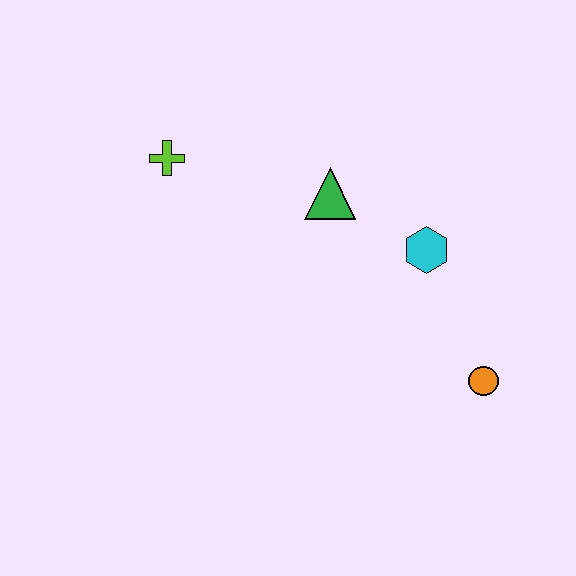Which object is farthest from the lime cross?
The orange circle is farthest from the lime cross.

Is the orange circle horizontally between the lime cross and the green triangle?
No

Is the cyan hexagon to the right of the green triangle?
Yes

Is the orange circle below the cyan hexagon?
Yes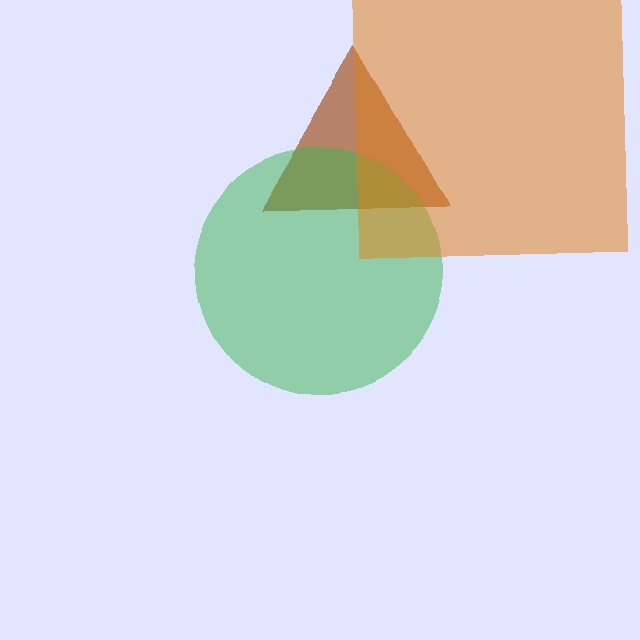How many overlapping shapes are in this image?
There are 3 overlapping shapes in the image.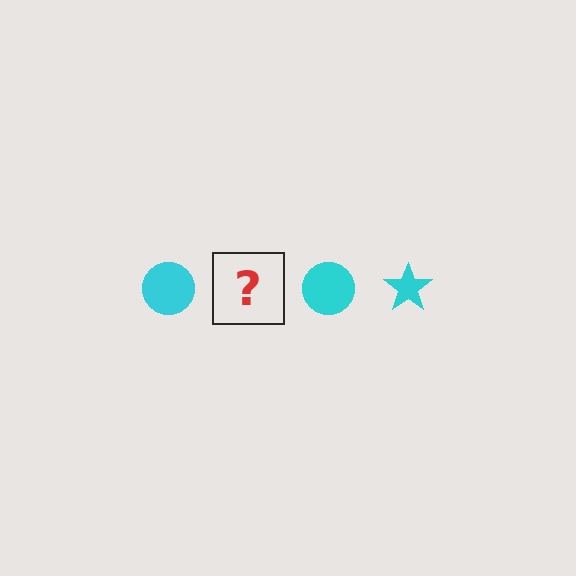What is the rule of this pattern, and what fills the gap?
The rule is that the pattern cycles through circle, star shapes in cyan. The gap should be filled with a cyan star.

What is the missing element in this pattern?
The missing element is a cyan star.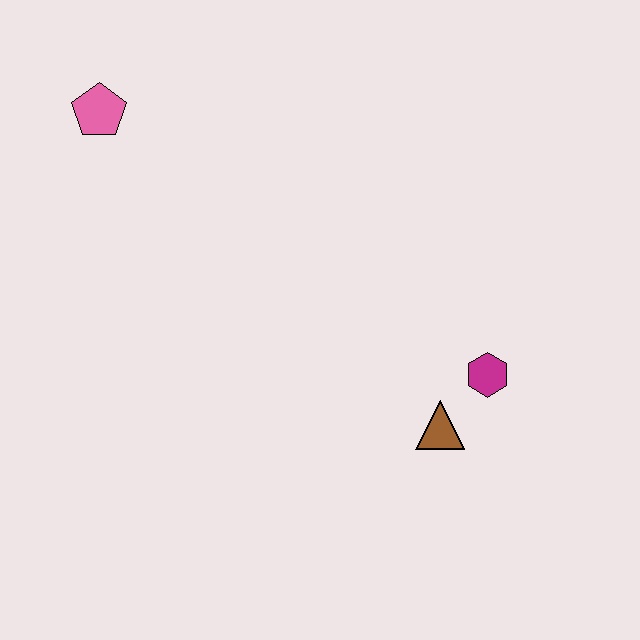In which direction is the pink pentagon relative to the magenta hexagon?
The pink pentagon is to the left of the magenta hexagon.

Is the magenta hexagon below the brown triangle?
No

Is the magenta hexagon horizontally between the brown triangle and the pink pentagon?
No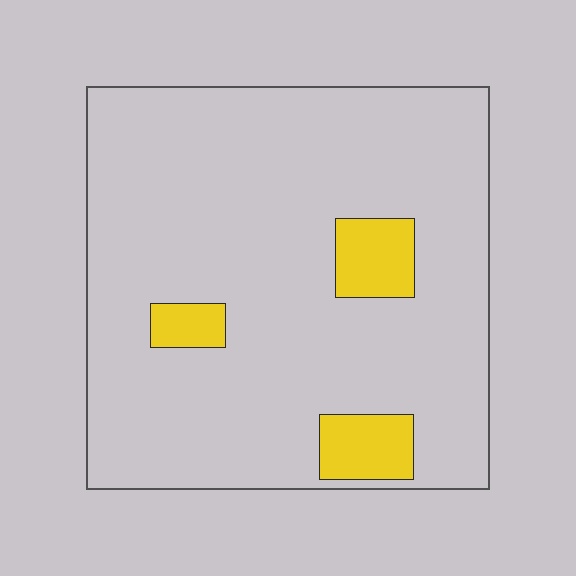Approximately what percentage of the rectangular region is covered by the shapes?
Approximately 10%.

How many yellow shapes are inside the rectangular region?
3.